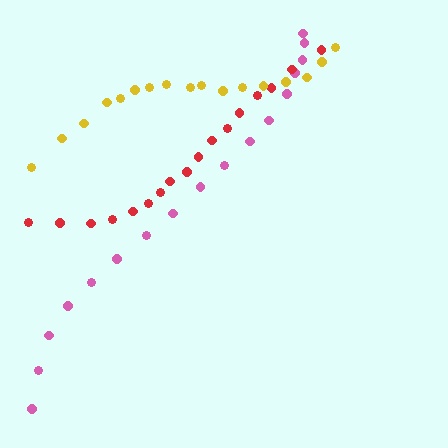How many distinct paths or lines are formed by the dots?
There are 3 distinct paths.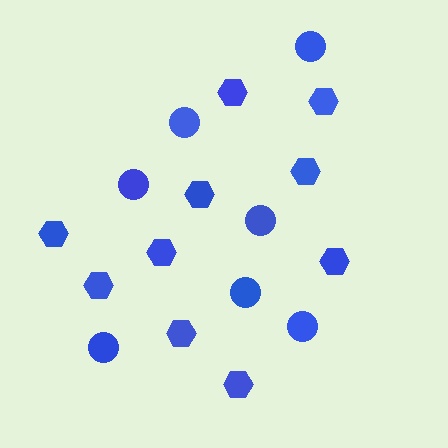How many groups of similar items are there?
There are 2 groups: one group of circles (7) and one group of hexagons (10).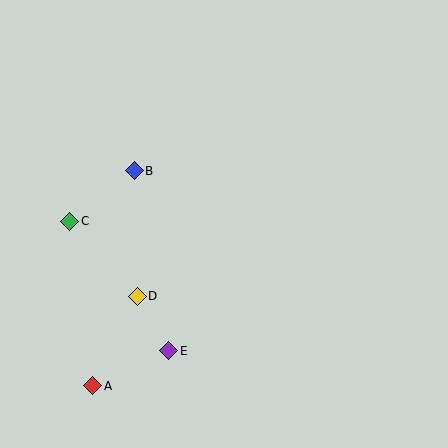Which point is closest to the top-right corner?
Point B is closest to the top-right corner.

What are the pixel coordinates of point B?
Point B is at (134, 171).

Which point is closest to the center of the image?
Point B at (134, 171) is closest to the center.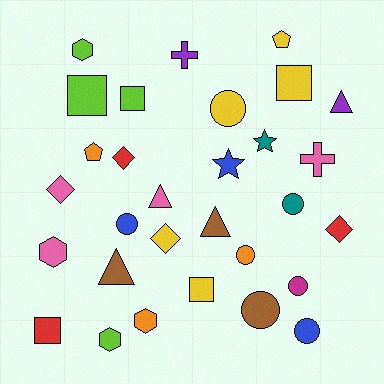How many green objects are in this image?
There are no green objects.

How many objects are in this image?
There are 30 objects.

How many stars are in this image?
There are 2 stars.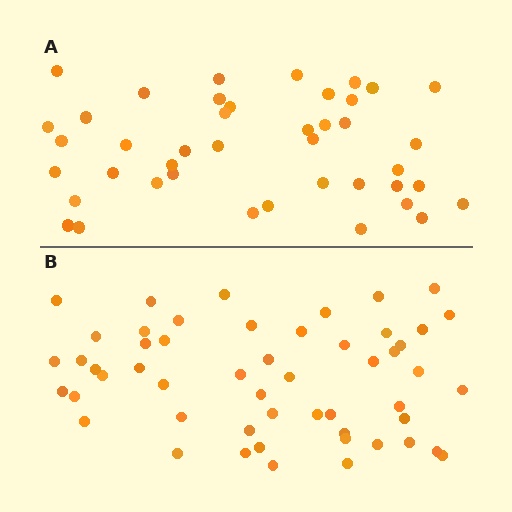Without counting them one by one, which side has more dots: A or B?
Region B (the bottom region) has more dots.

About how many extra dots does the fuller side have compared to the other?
Region B has roughly 12 or so more dots than region A.